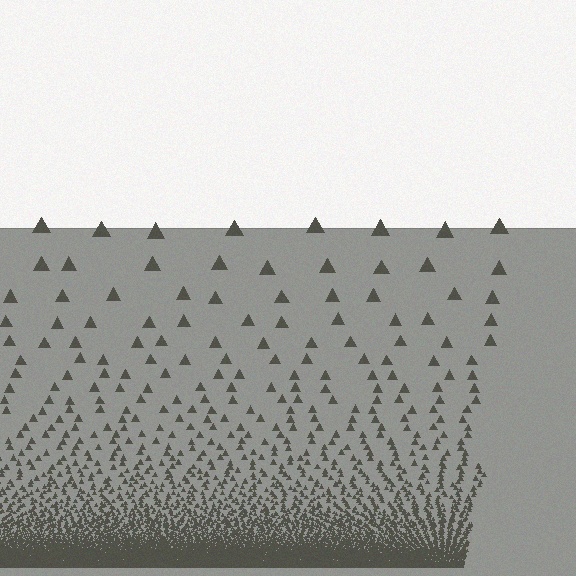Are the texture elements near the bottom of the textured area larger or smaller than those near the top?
Smaller. The gradient is inverted — elements near the bottom are smaller and denser.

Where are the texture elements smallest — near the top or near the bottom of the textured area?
Near the bottom.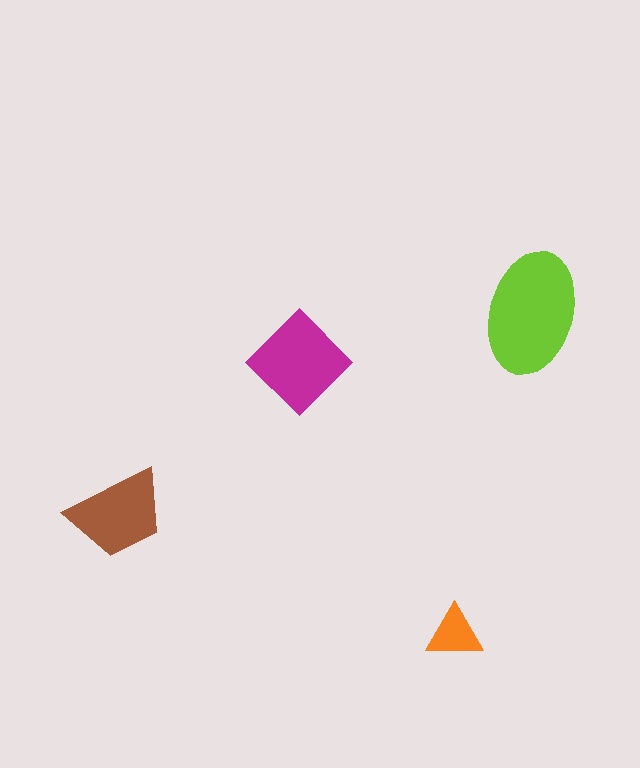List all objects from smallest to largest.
The orange triangle, the brown trapezoid, the magenta diamond, the lime ellipse.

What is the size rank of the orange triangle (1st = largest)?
4th.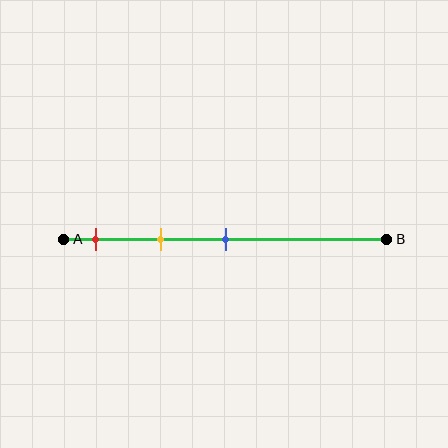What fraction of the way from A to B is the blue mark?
The blue mark is approximately 50% (0.5) of the way from A to B.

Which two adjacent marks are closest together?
The red and yellow marks are the closest adjacent pair.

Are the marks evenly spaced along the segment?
Yes, the marks are approximately evenly spaced.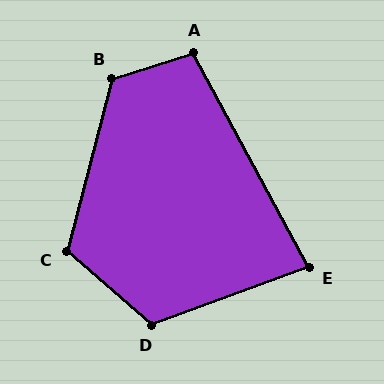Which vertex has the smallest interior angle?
E, at approximately 82 degrees.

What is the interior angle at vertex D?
Approximately 119 degrees (obtuse).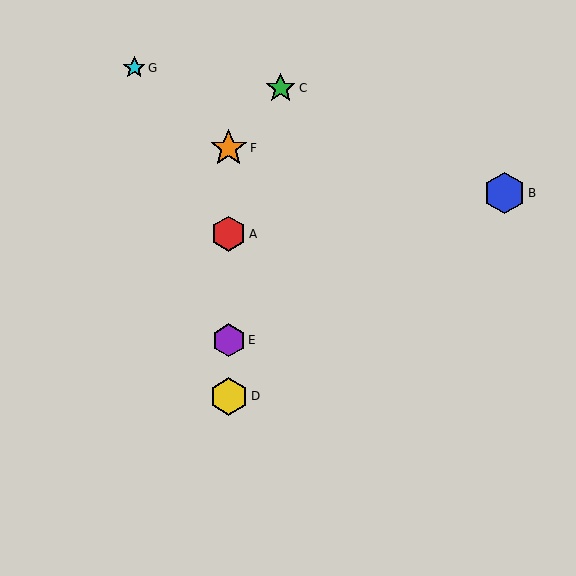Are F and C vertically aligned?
No, F is at x≈229 and C is at x≈281.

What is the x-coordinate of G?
Object G is at x≈134.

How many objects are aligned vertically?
4 objects (A, D, E, F) are aligned vertically.